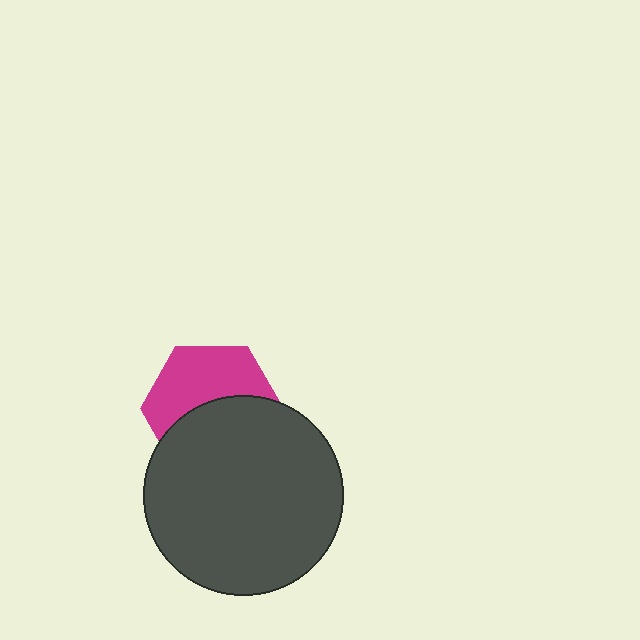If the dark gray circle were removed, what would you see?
You would see the complete magenta hexagon.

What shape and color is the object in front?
The object in front is a dark gray circle.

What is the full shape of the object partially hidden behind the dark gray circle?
The partially hidden object is a magenta hexagon.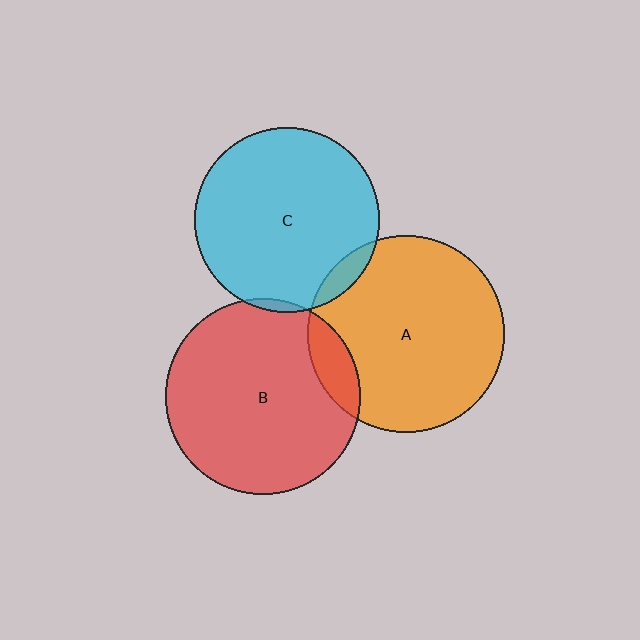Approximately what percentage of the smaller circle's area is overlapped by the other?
Approximately 5%.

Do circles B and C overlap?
Yes.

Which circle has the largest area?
Circle A (orange).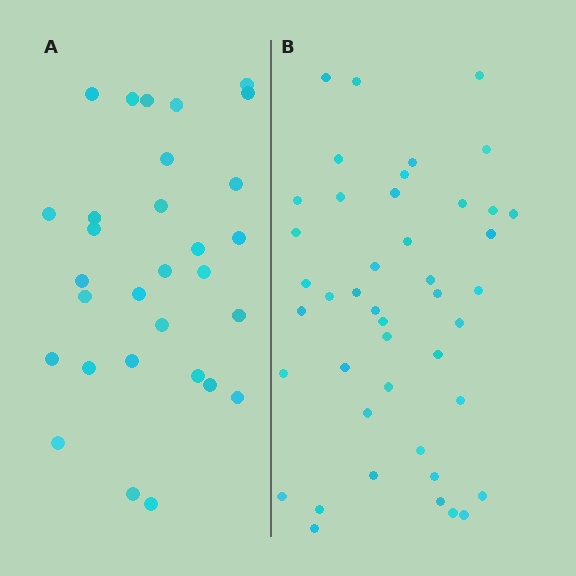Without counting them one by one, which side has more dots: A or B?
Region B (the right region) has more dots.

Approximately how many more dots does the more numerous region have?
Region B has approximately 15 more dots than region A.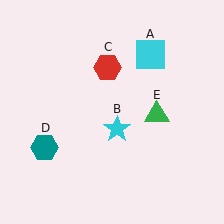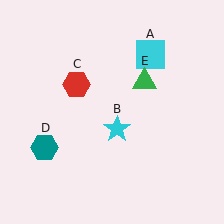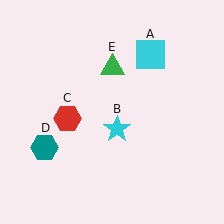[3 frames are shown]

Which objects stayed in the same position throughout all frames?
Cyan square (object A) and cyan star (object B) and teal hexagon (object D) remained stationary.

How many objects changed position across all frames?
2 objects changed position: red hexagon (object C), green triangle (object E).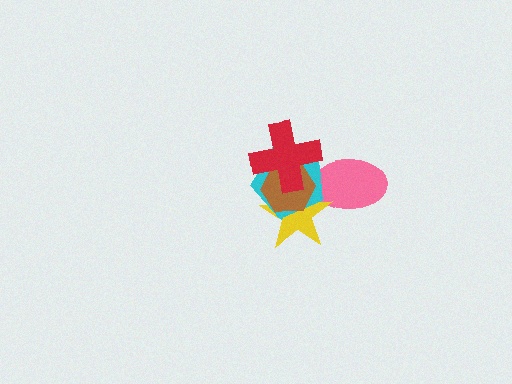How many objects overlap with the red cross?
3 objects overlap with the red cross.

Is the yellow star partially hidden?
Yes, it is partially covered by another shape.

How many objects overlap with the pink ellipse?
2 objects overlap with the pink ellipse.